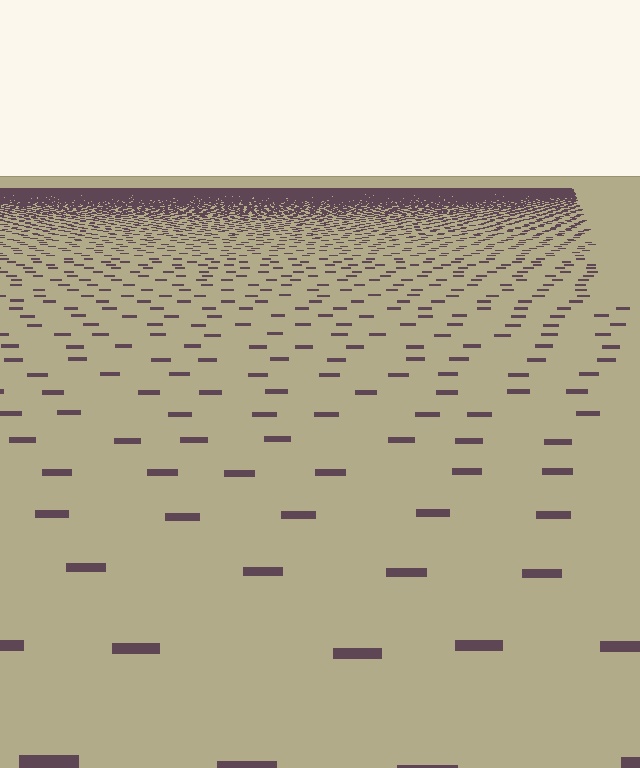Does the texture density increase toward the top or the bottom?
Density increases toward the top.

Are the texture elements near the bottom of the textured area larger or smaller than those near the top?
Larger. Near the bottom, elements are closer to the viewer and appear at a bigger on-screen size.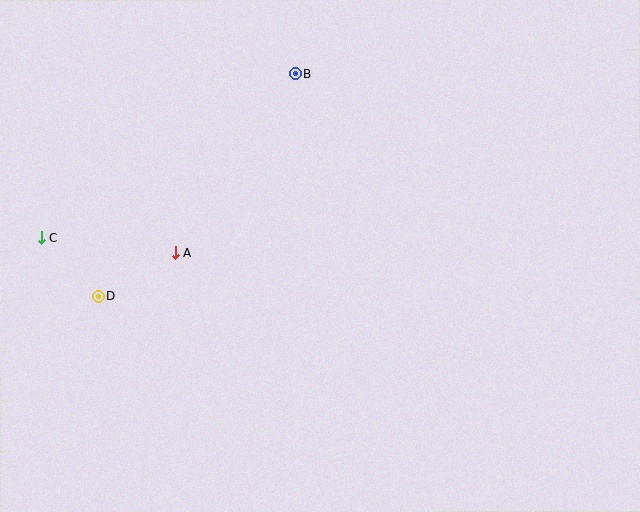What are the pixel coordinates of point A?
Point A is at (175, 252).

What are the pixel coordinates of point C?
Point C is at (41, 238).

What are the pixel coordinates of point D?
Point D is at (98, 296).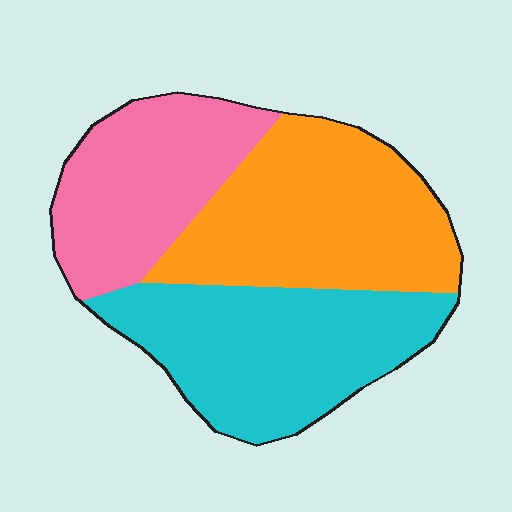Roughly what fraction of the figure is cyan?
Cyan takes up about three eighths (3/8) of the figure.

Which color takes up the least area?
Pink, at roughly 25%.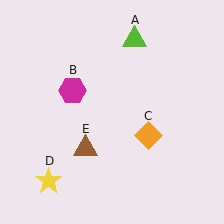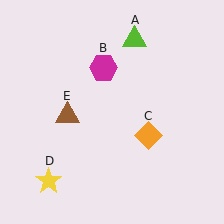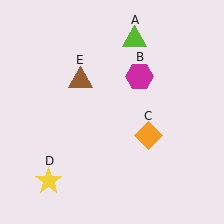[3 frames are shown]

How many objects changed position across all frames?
2 objects changed position: magenta hexagon (object B), brown triangle (object E).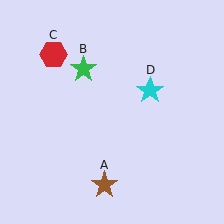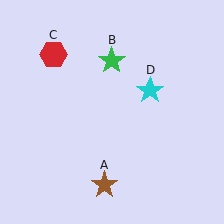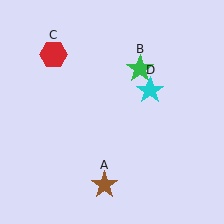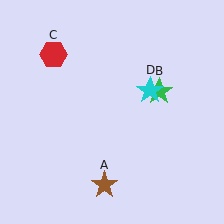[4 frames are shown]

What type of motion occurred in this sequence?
The green star (object B) rotated clockwise around the center of the scene.